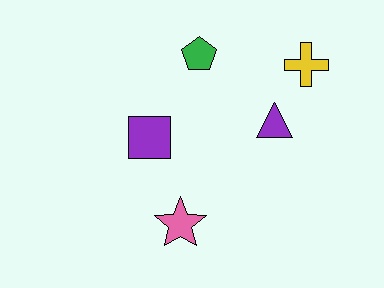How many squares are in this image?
There is 1 square.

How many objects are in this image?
There are 5 objects.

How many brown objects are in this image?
There are no brown objects.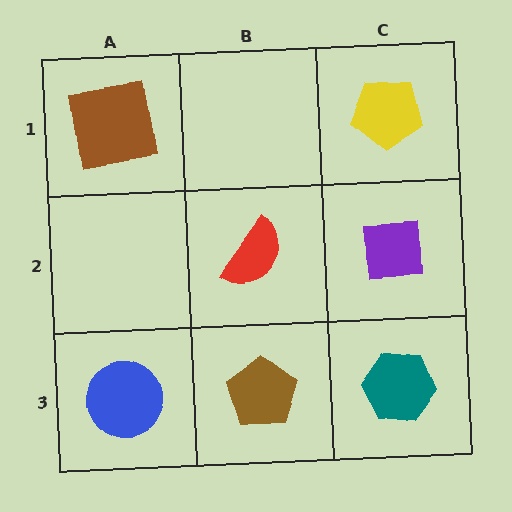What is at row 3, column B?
A brown pentagon.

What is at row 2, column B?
A red semicircle.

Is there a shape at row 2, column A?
No, that cell is empty.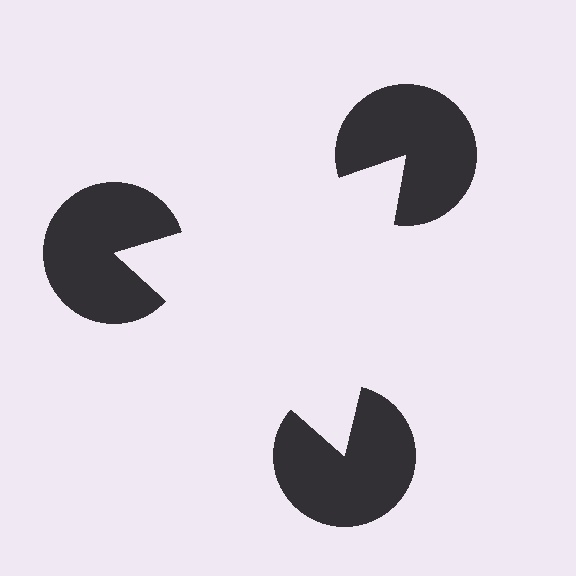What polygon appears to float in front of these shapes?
An illusory triangle — its edges are inferred from the aligned wedge cuts in the pac-man discs, not physically drawn.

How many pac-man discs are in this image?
There are 3 — one at each vertex of the illusory triangle.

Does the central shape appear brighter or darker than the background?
It typically appears slightly brighter than the background, even though no actual brightness change is drawn.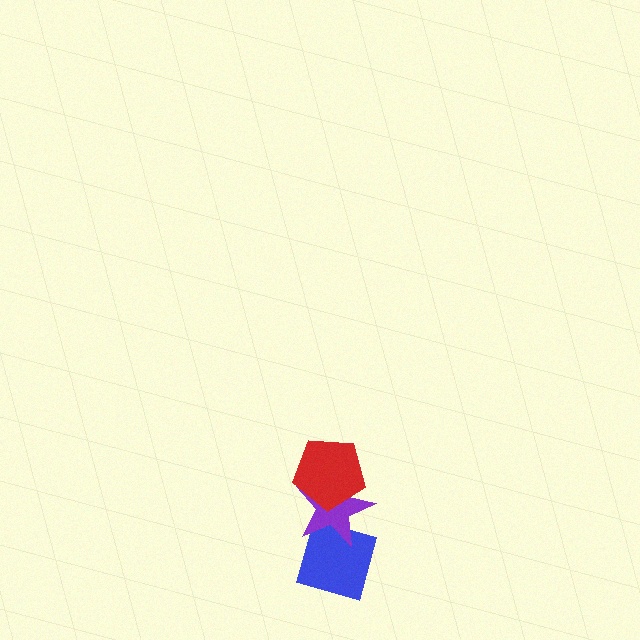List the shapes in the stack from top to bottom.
From top to bottom: the red pentagon, the purple star, the blue diamond.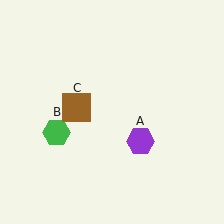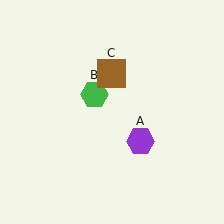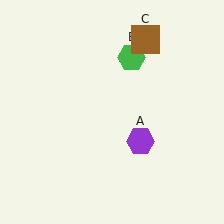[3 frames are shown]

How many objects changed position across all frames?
2 objects changed position: green hexagon (object B), brown square (object C).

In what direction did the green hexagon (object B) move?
The green hexagon (object B) moved up and to the right.